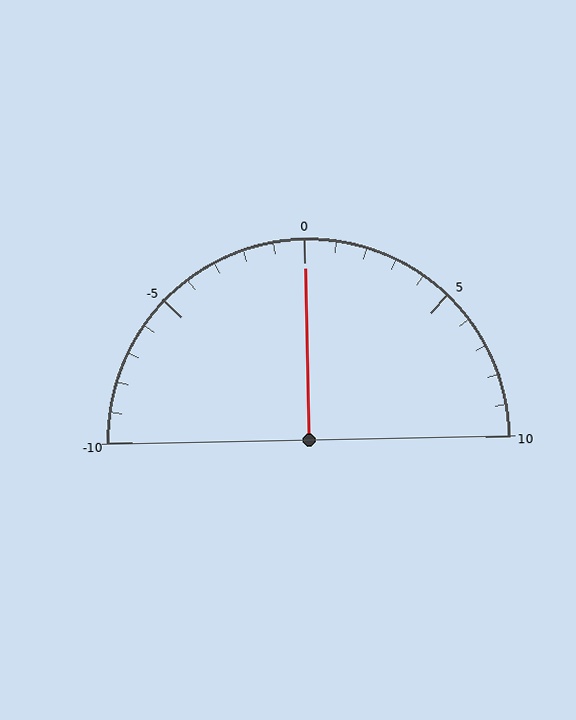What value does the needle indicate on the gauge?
The needle indicates approximately 0.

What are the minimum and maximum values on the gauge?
The gauge ranges from -10 to 10.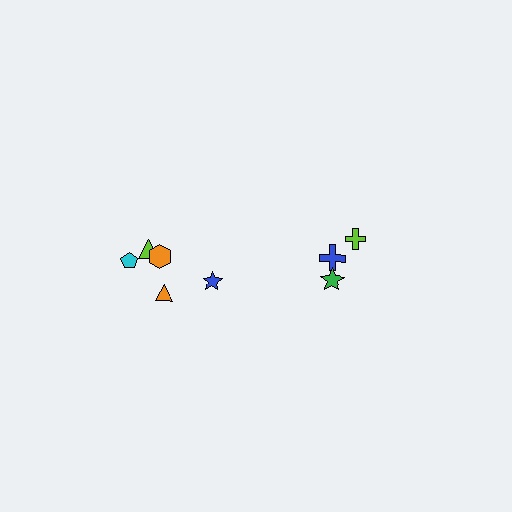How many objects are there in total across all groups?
There are 8 objects.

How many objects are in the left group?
There are 5 objects.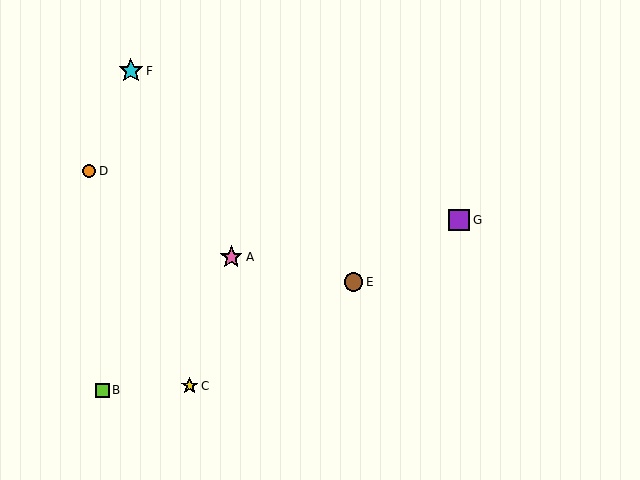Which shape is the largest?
The cyan star (labeled F) is the largest.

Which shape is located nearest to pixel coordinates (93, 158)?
The orange circle (labeled D) at (89, 171) is nearest to that location.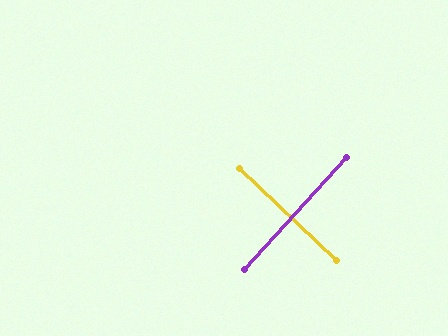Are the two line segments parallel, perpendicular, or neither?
Perpendicular — they meet at approximately 89°.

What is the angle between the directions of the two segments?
Approximately 89 degrees.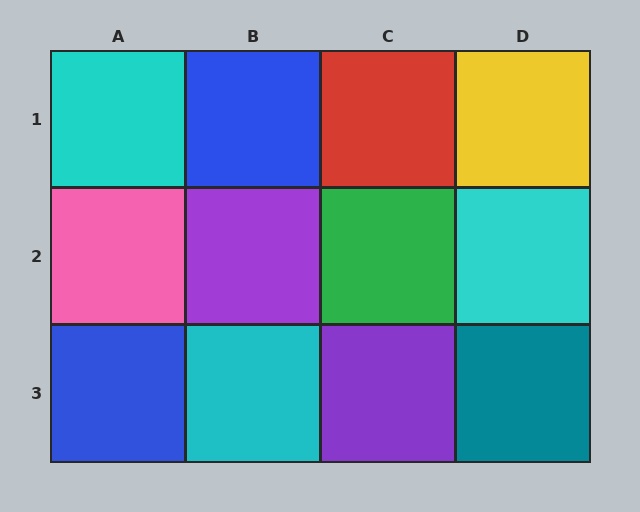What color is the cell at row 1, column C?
Red.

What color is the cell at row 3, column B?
Cyan.